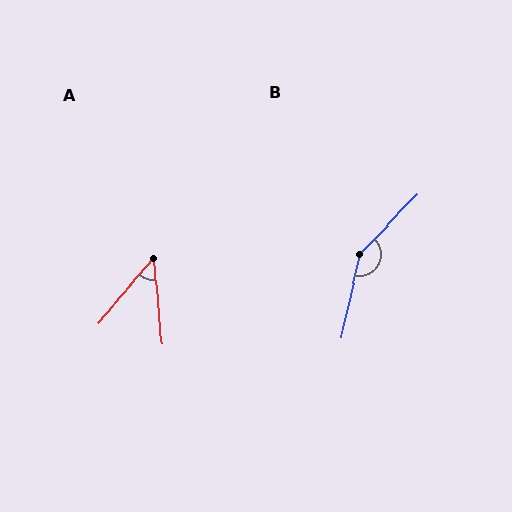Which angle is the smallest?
A, at approximately 46 degrees.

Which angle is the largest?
B, at approximately 149 degrees.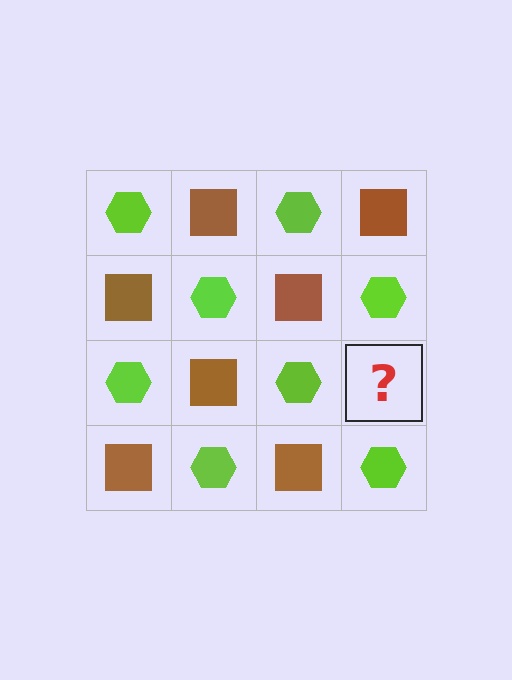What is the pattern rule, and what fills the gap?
The rule is that it alternates lime hexagon and brown square in a checkerboard pattern. The gap should be filled with a brown square.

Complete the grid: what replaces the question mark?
The question mark should be replaced with a brown square.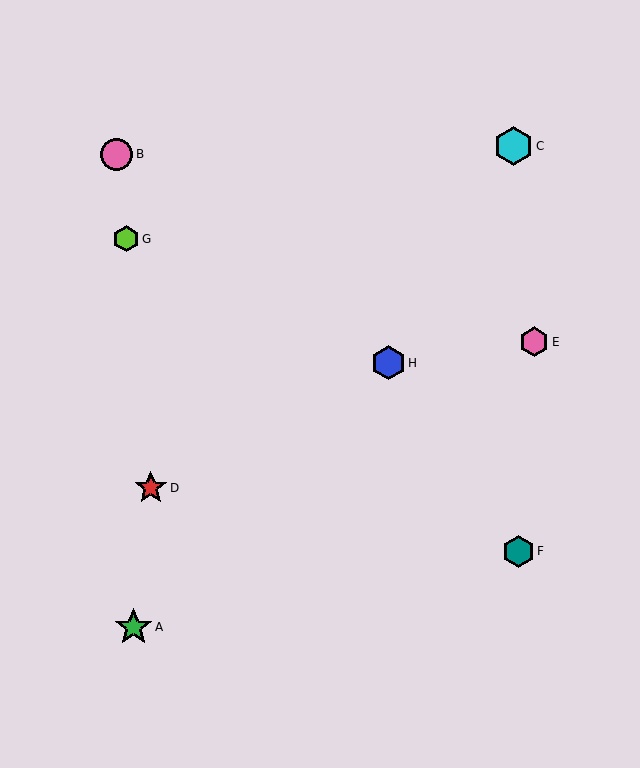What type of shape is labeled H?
Shape H is a blue hexagon.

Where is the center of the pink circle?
The center of the pink circle is at (117, 154).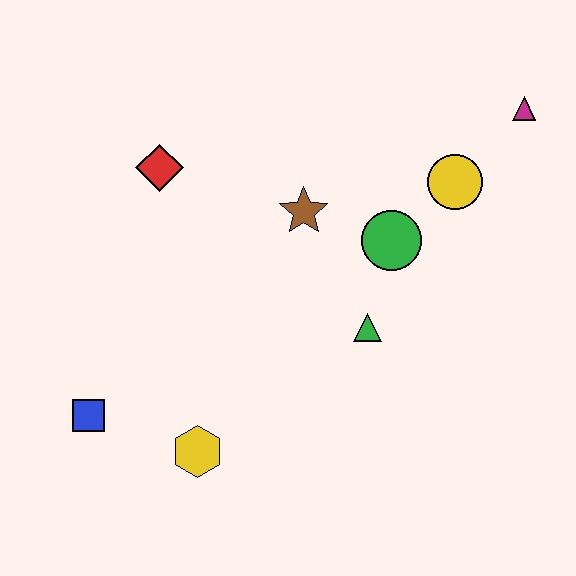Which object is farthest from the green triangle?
The blue square is farthest from the green triangle.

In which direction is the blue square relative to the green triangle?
The blue square is to the left of the green triangle.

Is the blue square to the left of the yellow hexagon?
Yes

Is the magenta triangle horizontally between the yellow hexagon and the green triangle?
No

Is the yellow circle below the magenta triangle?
Yes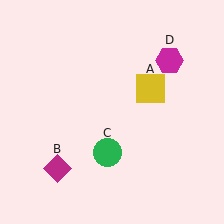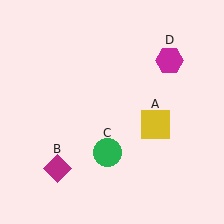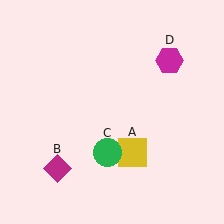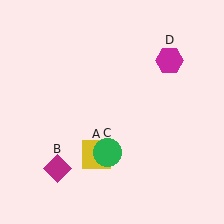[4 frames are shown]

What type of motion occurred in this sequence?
The yellow square (object A) rotated clockwise around the center of the scene.